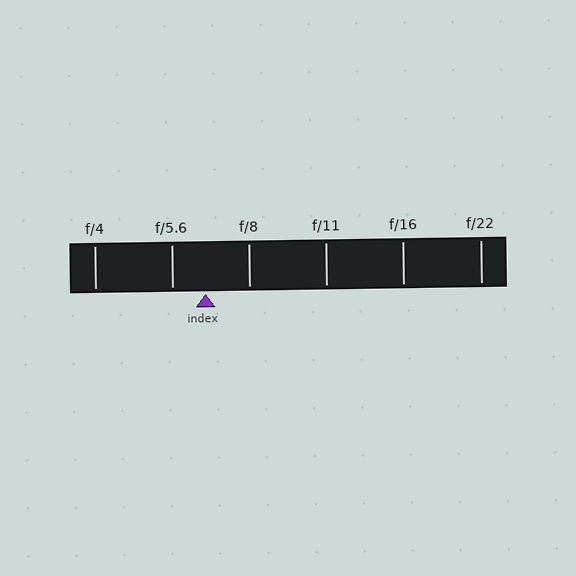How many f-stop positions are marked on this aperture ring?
There are 6 f-stop positions marked.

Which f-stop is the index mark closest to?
The index mark is closest to f/5.6.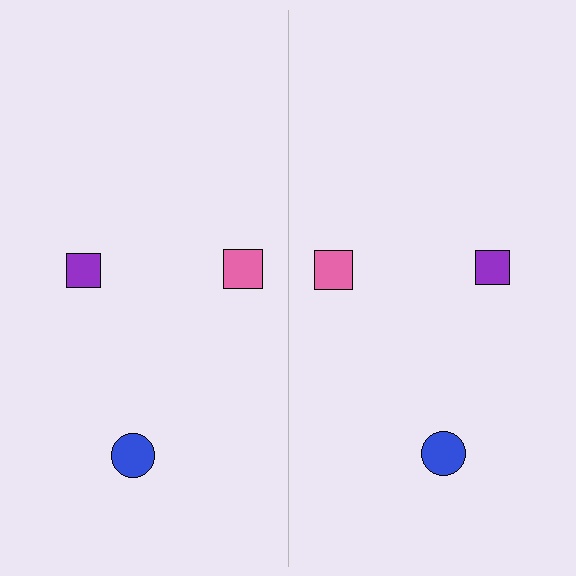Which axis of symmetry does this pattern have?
The pattern has a vertical axis of symmetry running through the center of the image.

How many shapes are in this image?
There are 6 shapes in this image.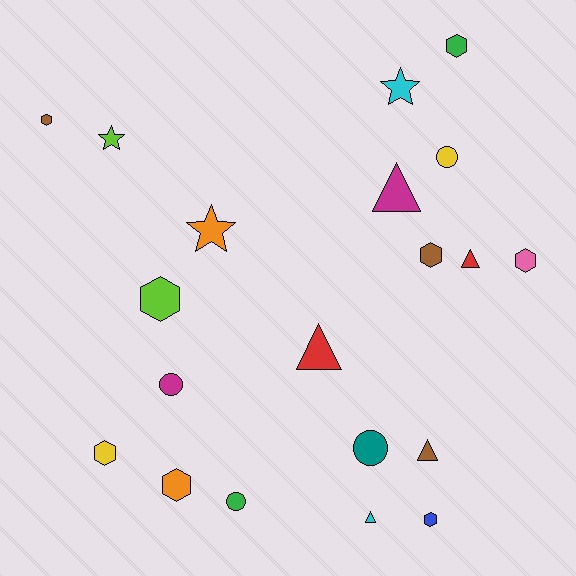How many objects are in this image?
There are 20 objects.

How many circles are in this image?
There are 4 circles.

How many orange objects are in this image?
There are 2 orange objects.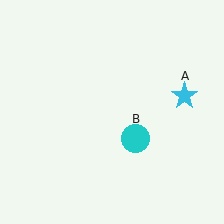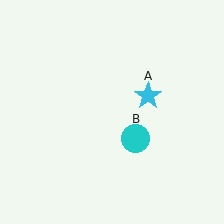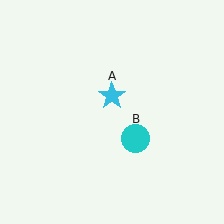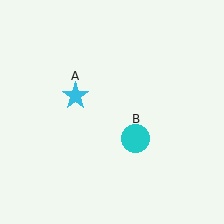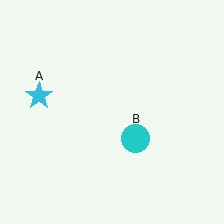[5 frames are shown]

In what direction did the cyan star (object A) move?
The cyan star (object A) moved left.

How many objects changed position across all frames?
1 object changed position: cyan star (object A).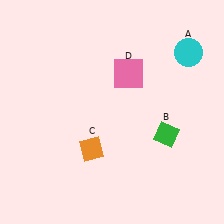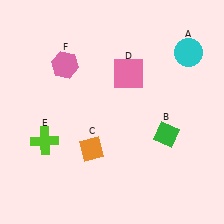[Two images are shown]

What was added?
A lime cross (E), a pink hexagon (F) were added in Image 2.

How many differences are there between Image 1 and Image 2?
There are 2 differences between the two images.